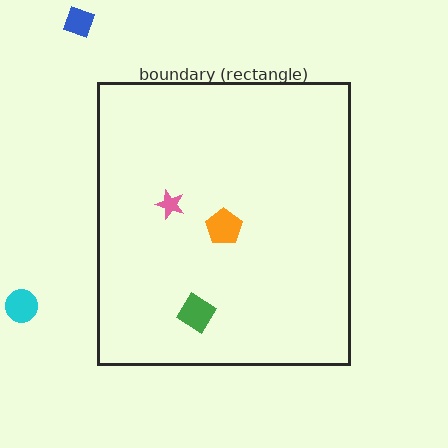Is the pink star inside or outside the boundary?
Inside.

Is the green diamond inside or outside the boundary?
Inside.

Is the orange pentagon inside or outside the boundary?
Inside.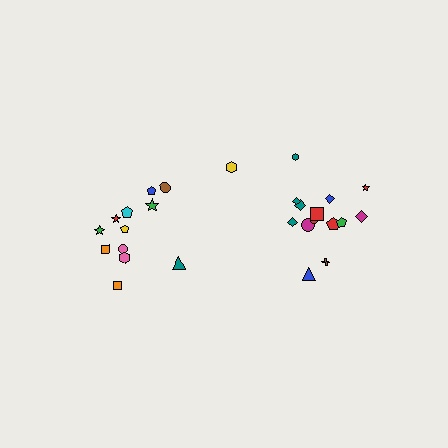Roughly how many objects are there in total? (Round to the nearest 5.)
Roughly 25 objects in total.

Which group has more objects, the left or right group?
The right group.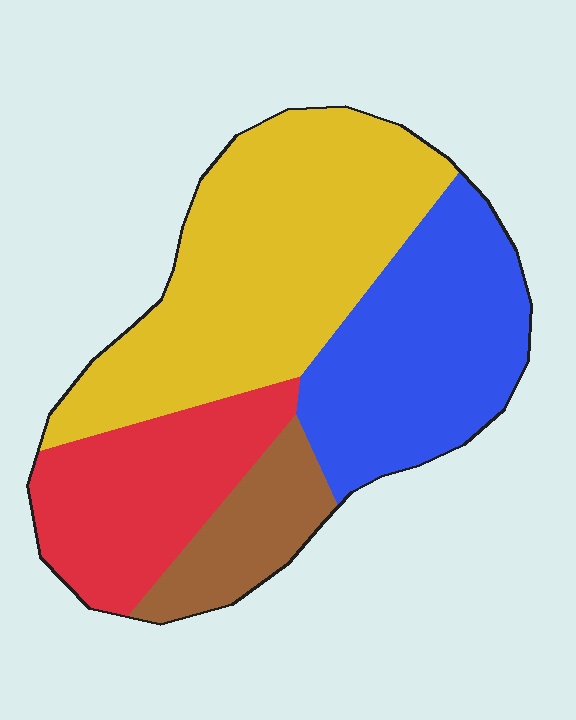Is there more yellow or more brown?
Yellow.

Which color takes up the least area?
Brown, at roughly 10%.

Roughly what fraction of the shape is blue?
Blue covers 28% of the shape.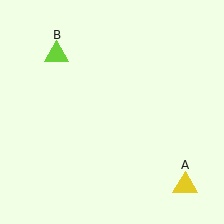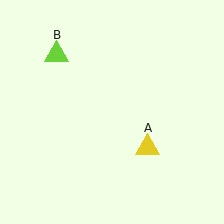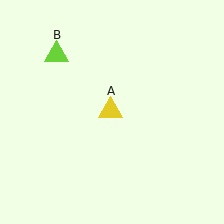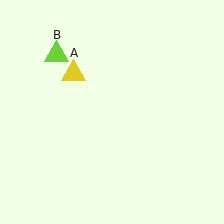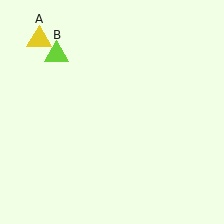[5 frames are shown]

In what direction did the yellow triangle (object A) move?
The yellow triangle (object A) moved up and to the left.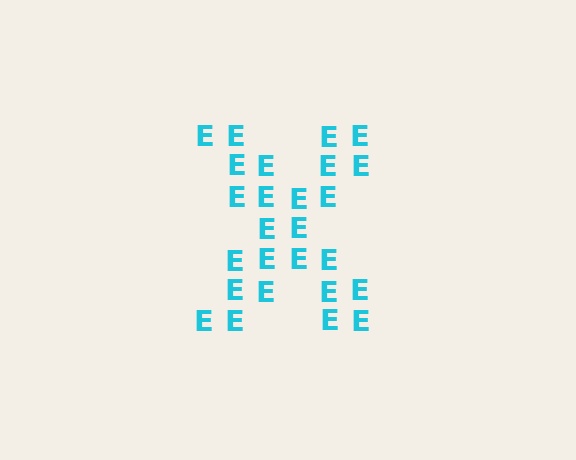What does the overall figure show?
The overall figure shows the letter X.